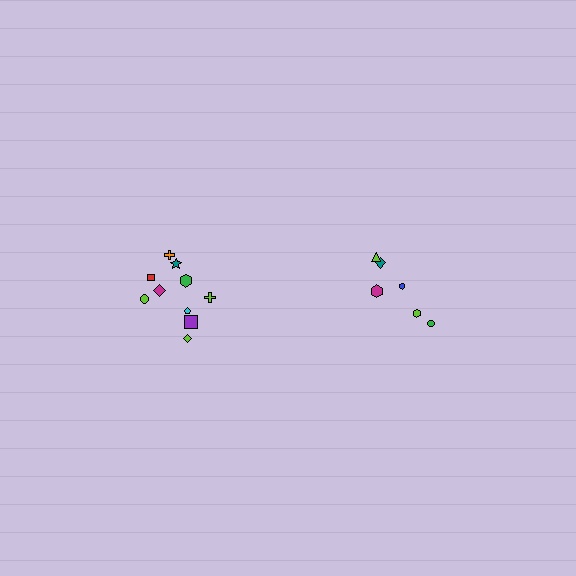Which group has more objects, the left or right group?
The left group.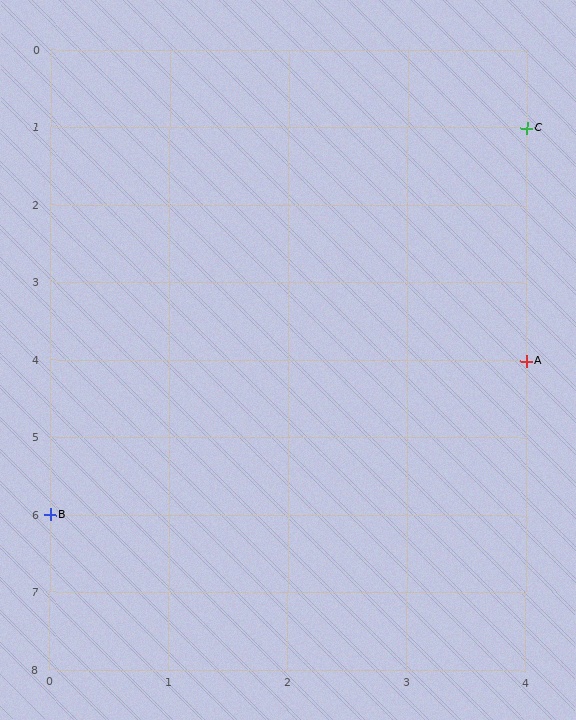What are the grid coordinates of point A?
Point A is at grid coordinates (4, 4).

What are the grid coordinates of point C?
Point C is at grid coordinates (4, 1).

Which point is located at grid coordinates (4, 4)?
Point A is at (4, 4).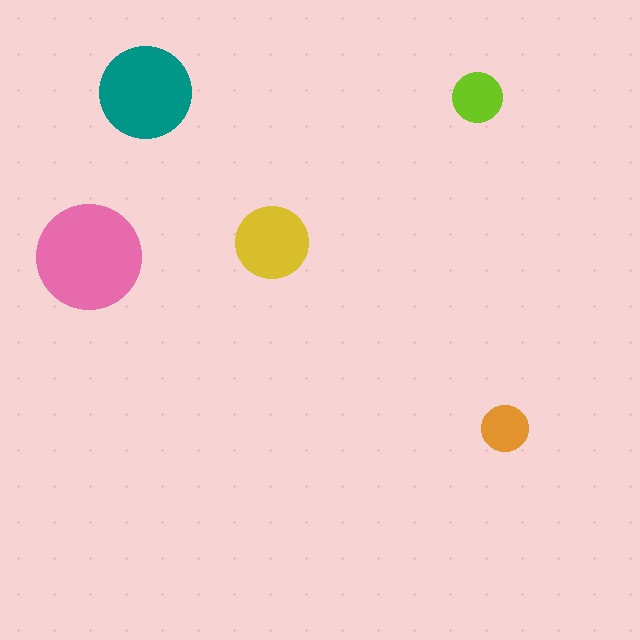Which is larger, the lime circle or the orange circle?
The lime one.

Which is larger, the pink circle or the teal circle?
The pink one.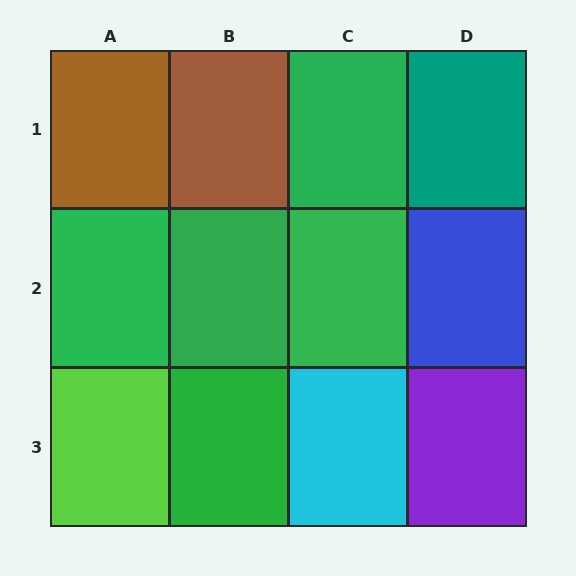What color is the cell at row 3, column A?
Lime.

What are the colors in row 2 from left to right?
Green, green, green, blue.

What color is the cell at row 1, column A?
Brown.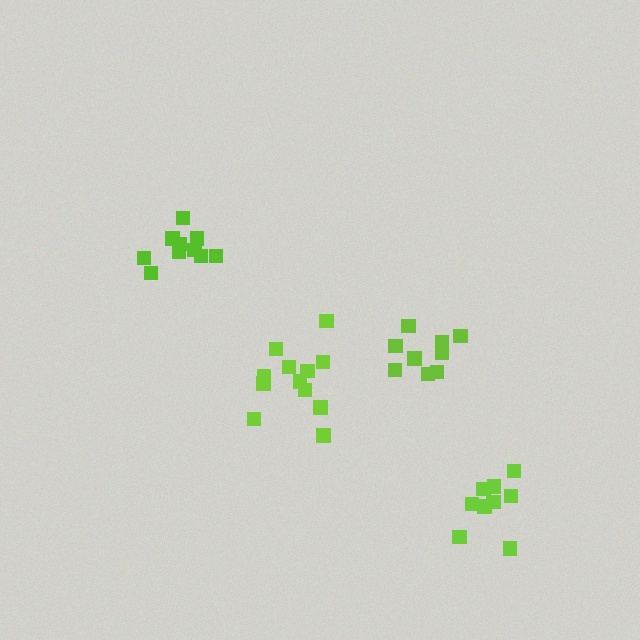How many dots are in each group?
Group 1: 9 dots, Group 2: 10 dots, Group 3: 12 dots, Group 4: 9 dots (40 total).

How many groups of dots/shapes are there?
There are 4 groups.